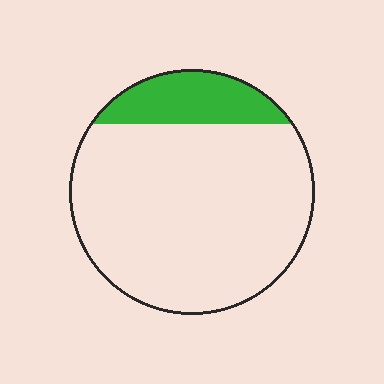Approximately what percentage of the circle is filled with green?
Approximately 15%.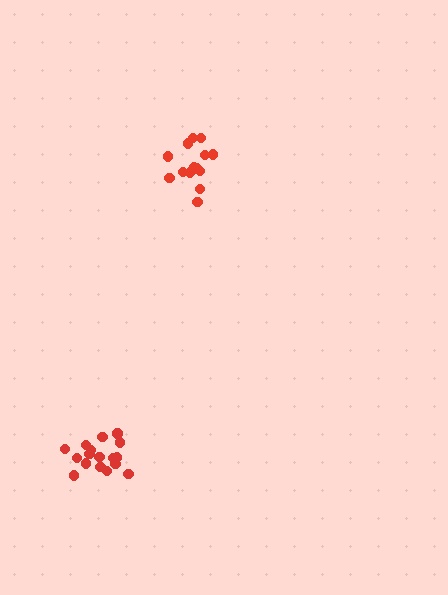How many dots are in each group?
Group 1: 14 dots, Group 2: 17 dots (31 total).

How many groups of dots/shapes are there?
There are 2 groups.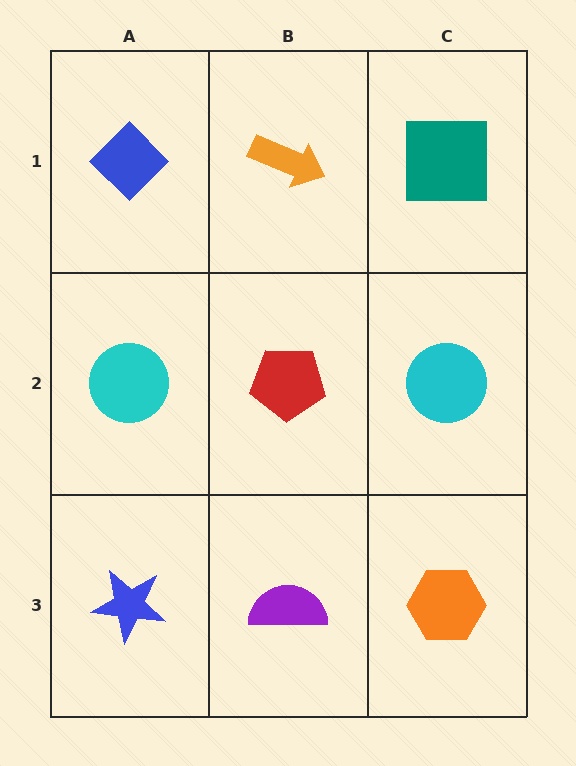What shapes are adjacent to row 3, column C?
A cyan circle (row 2, column C), a purple semicircle (row 3, column B).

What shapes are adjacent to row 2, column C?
A teal square (row 1, column C), an orange hexagon (row 3, column C), a red pentagon (row 2, column B).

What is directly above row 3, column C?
A cyan circle.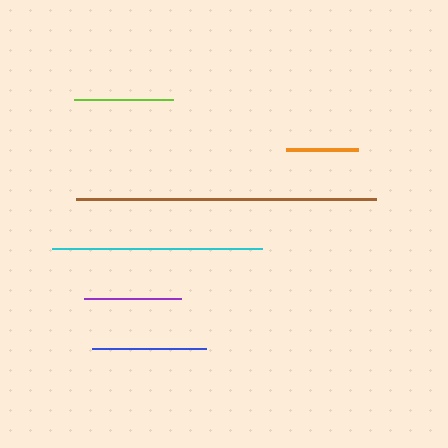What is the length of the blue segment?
The blue segment is approximately 114 pixels long.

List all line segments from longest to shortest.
From longest to shortest: brown, cyan, blue, lime, purple, orange.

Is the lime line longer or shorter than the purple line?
The lime line is longer than the purple line.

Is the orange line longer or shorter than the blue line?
The blue line is longer than the orange line.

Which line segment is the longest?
The brown line is the longest at approximately 301 pixels.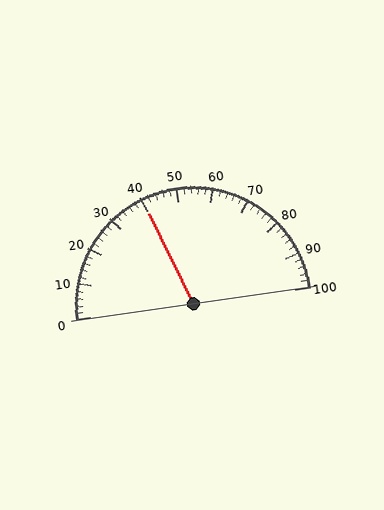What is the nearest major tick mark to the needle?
The nearest major tick mark is 40.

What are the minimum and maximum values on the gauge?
The gauge ranges from 0 to 100.